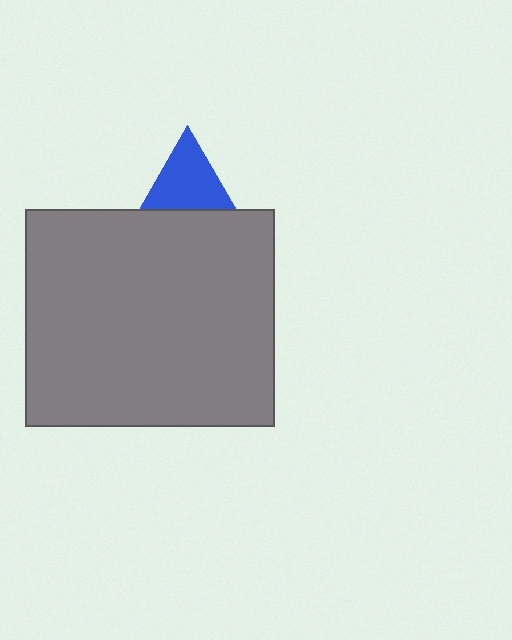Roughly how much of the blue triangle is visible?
About half of it is visible (roughly 49%).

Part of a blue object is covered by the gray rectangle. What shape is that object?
It is a triangle.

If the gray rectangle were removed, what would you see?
You would see the complete blue triangle.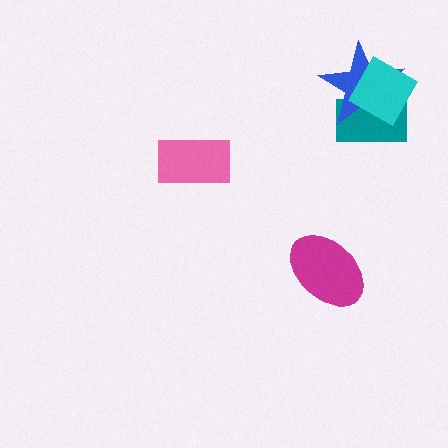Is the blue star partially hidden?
Yes, it is partially covered by another shape.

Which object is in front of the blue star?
The cyan diamond is in front of the blue star.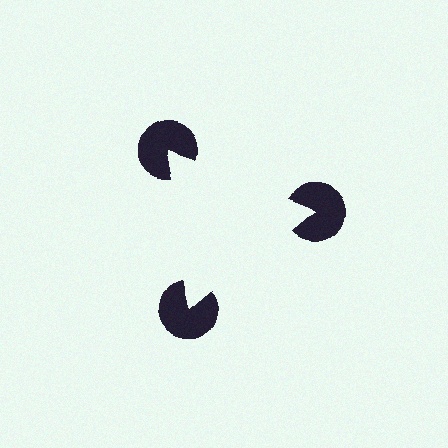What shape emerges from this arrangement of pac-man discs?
An illusory triangle — its edges are inferred from the aligned wedge cuts in the pac-man discs, not physically drawn.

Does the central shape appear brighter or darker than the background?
It typically appears slightly brighter than the background, even though no actual brightness change is drawn.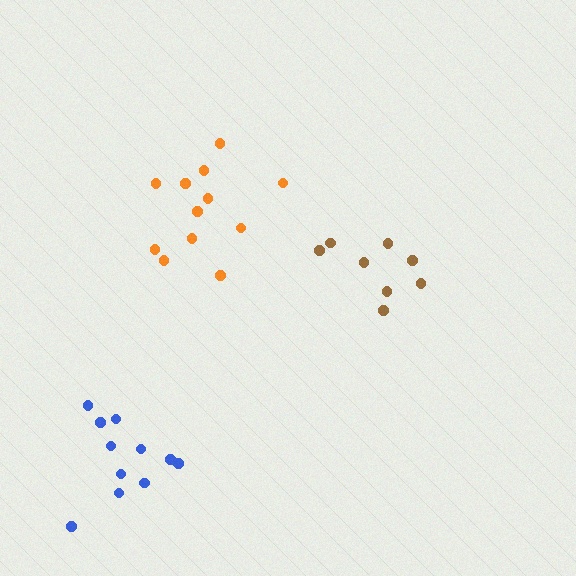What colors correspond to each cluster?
The clusters are colored: orange, brown, blue.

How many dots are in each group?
Group 1: 12 dots, Group 2: 8 dots, Group 3: 11 dots (31 total).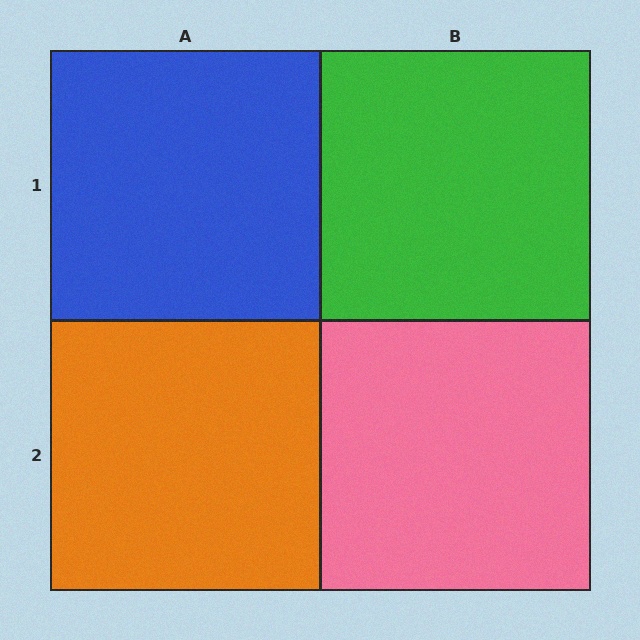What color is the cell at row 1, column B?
Green.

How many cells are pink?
1 cell is pink.